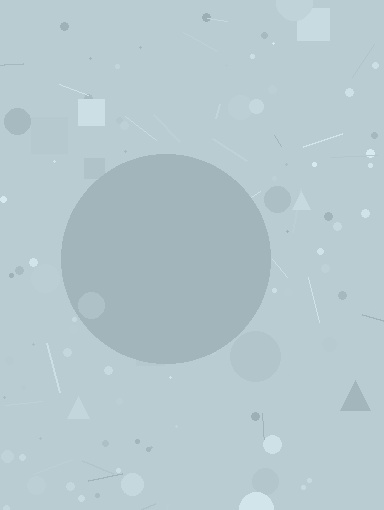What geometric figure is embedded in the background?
A circle is embedded in the background.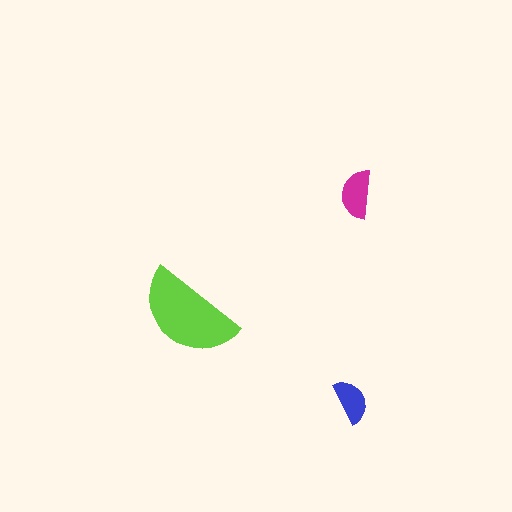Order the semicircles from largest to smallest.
the lime one, the magenta one, the blue one.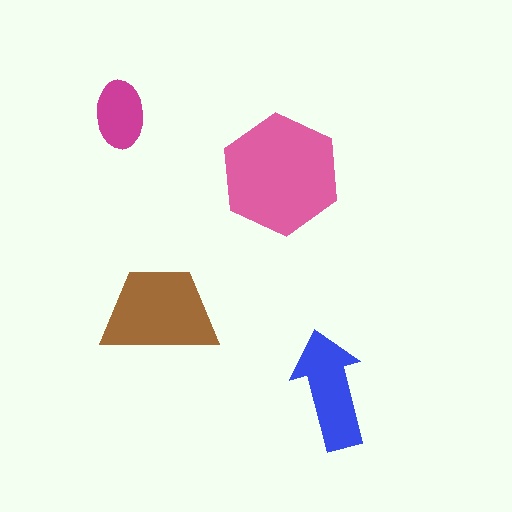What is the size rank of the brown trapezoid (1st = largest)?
2nd.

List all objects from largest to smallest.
The pink hexagon, the brown trapezoid, the blue arrow, the magenta ellipse.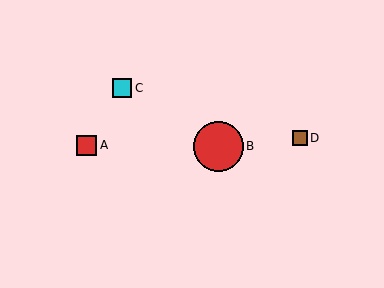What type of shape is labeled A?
Shape A is a red square.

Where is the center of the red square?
The center of the red square is at (87, 145).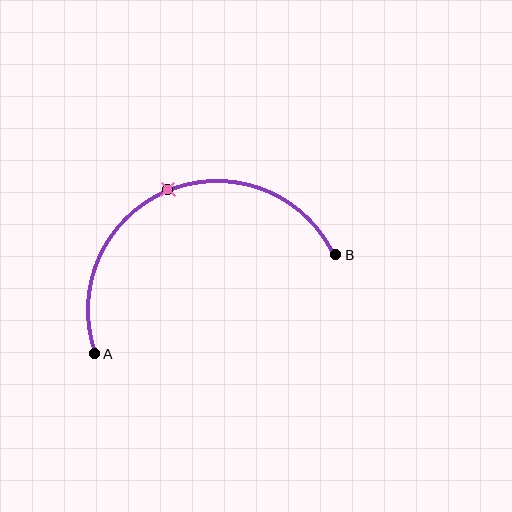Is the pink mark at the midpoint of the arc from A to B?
Yes. The pink mark lies on the arc at equal arc-length from both A and B — it is the arc midpoint.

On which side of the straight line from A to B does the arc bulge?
The arc bulges above the straight line connecting A and B.